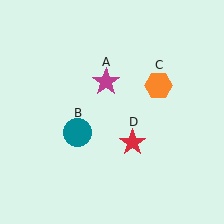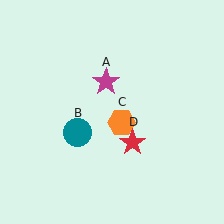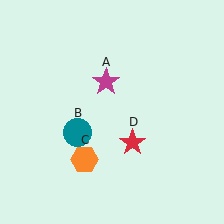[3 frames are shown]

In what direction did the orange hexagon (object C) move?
The orange hexagon (object C) moved down and to the left.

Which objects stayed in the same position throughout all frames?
Magenta star (object A) and teal circle (object B) and red star (object D) remained stationary.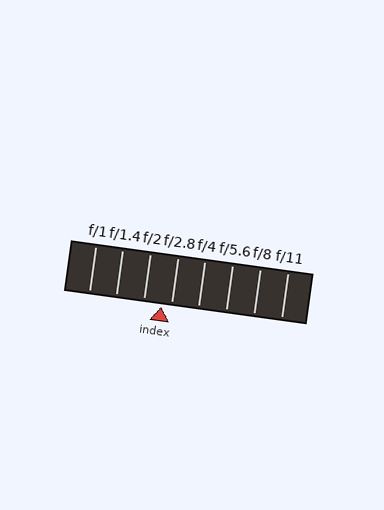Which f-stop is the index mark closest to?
The index mark is closest to f/2.8.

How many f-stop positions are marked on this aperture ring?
There are 8 f-stop positions marked.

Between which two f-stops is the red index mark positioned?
The index mark is between f/2 and f/2.8.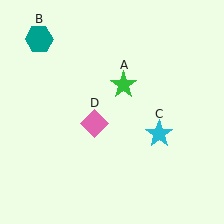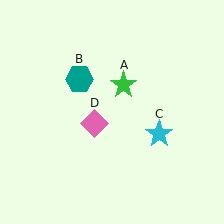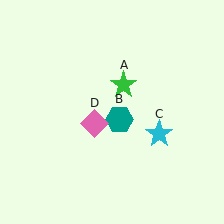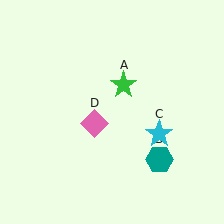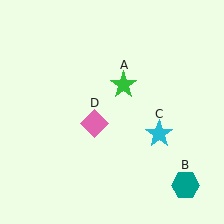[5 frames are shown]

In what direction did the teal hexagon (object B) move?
The teal hexagon (object B) moved down and to the right.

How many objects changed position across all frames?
1 object changed position: teal hexagon (object B).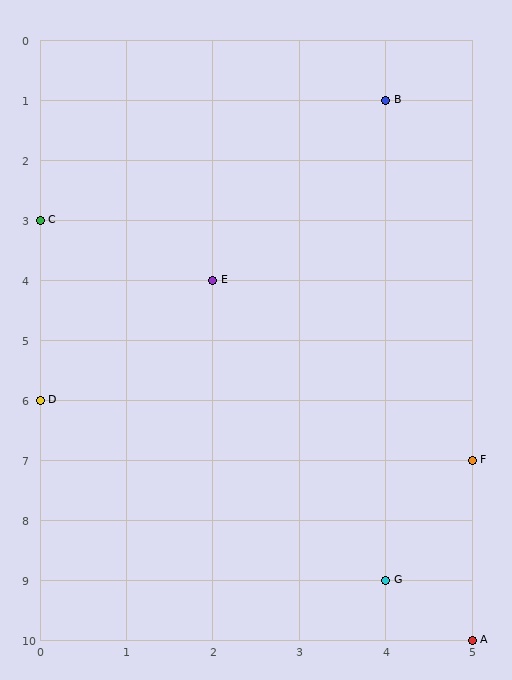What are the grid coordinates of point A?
Point A is at grid coordinates (5, 10).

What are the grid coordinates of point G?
Point G is at grid coordinates (4, 9).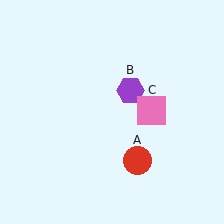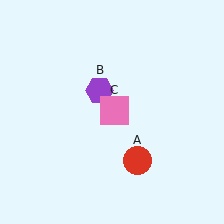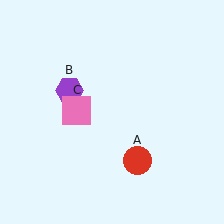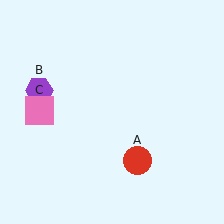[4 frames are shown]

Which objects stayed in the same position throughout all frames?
Red circle (object A) remained stationary.